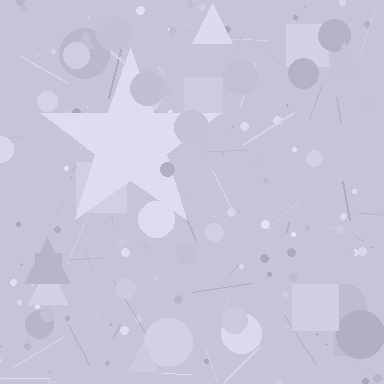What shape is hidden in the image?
A star is hidden in the image.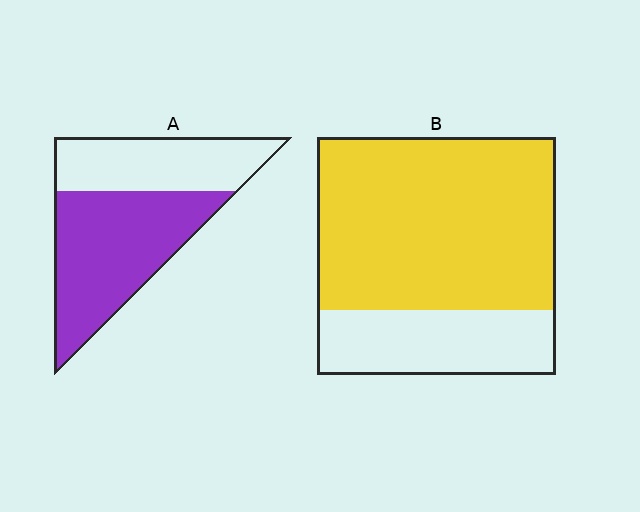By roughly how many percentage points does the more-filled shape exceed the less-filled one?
By roughly 15 percentage points (B over A).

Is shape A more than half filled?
Yes.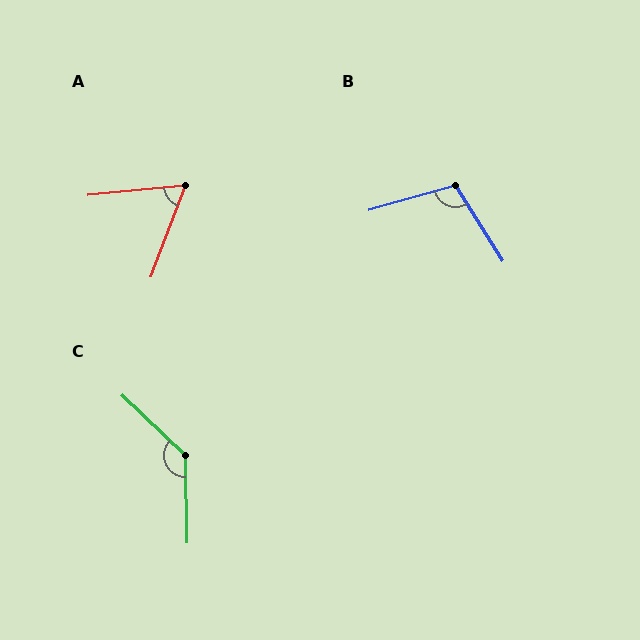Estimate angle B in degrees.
Approximately 107 degrees.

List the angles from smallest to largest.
A (64°), B (107°), C (135°).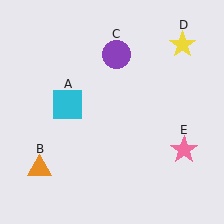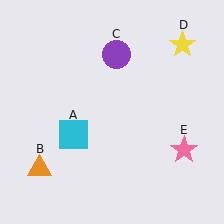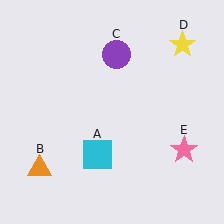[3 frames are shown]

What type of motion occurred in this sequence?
The cyan square (object A) rotated counterclockwise around the center of the scene.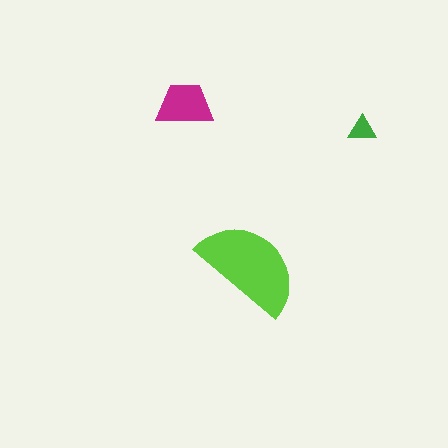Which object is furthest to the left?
The magenta trapezoid is leftmost.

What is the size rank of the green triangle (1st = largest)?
3rd.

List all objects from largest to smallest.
The lime semicircle, the magenta trapezoid, the green triangle.